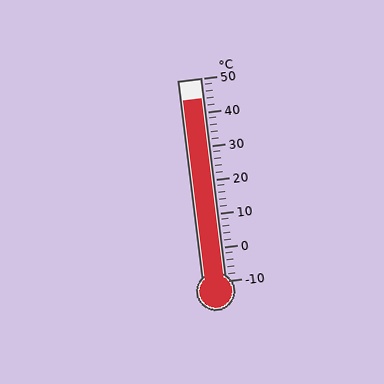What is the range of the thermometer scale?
The thermometer scale ranges from -10°C to 50°C.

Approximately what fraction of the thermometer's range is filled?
The thermometer is filled to approximately 90% of its range.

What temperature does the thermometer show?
The thermometer shows approximately 44°C.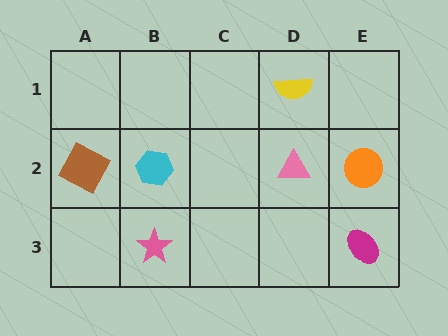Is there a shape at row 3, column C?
No, that cell is empty.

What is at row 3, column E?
A magenta ellipse.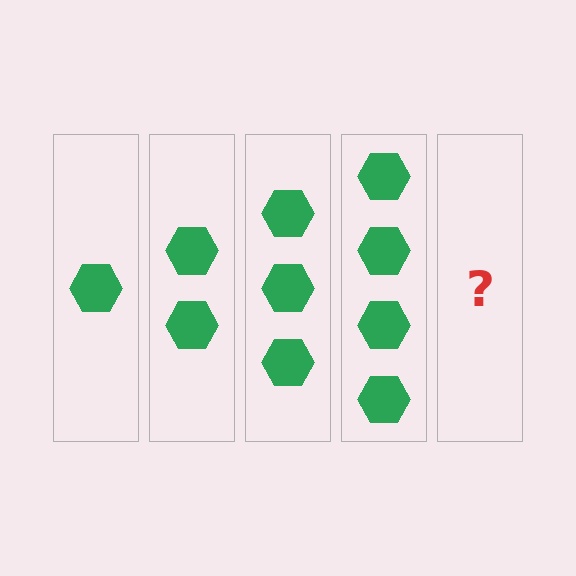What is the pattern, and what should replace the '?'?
The pattern is that each step adds one more hexagon. The '?' should be 5 hexagons.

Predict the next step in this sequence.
The next step is 5 hexagons.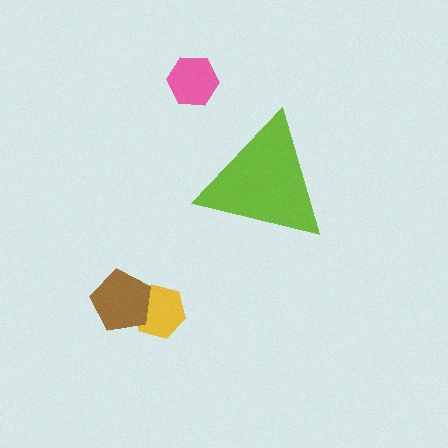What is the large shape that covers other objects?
A lime triangle.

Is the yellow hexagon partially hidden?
No, the yellow hexagon is fully visible.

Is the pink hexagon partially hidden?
No, the pink hexagon is fully visible.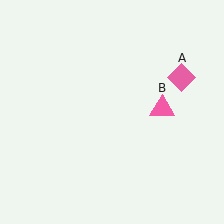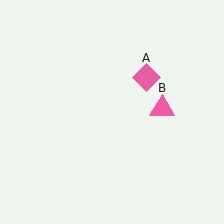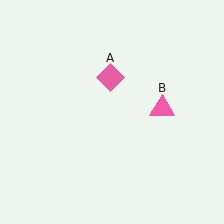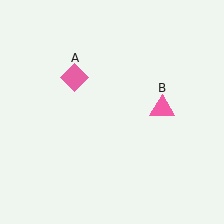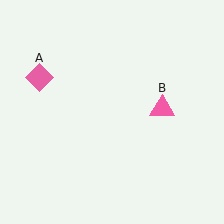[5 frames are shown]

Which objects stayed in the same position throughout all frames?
Pink triangle (object B) remained stationary.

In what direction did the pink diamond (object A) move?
The pink diamond (object A) moved left.